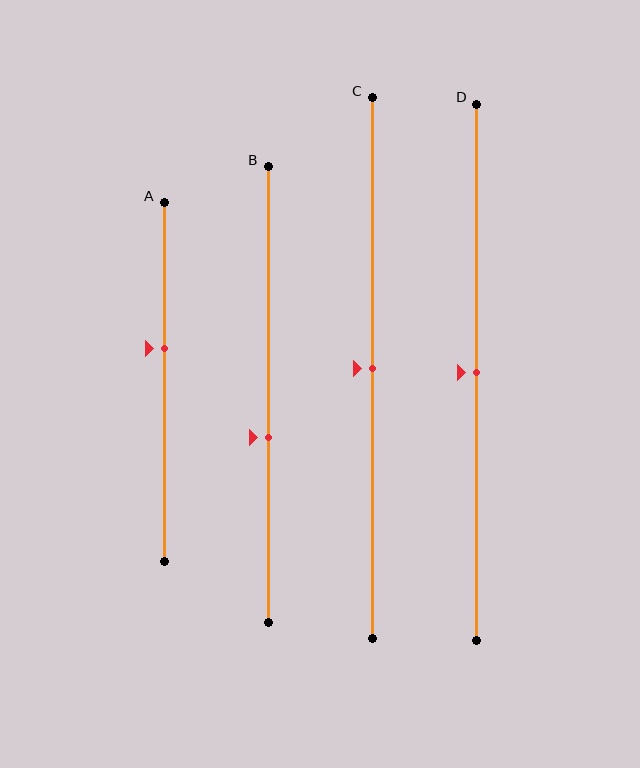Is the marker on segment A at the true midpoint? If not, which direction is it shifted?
No, the marker on segment A is shifted upward by about 9% of the segment length.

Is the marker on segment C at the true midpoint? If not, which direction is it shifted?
Yes, the marker on segment C is at the true midpoint.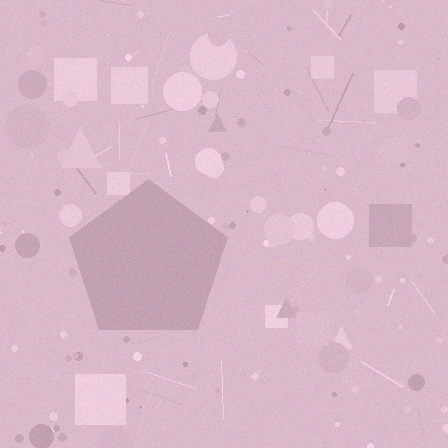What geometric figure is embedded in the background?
A pentagon is embedded in the background.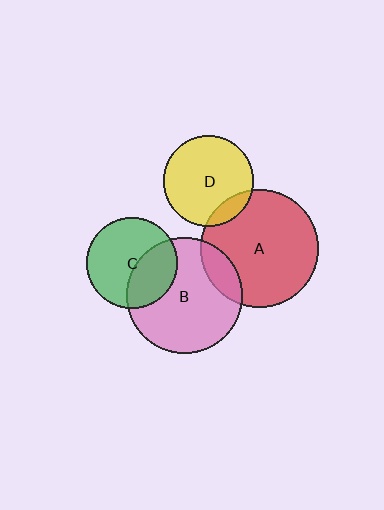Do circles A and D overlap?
Yes.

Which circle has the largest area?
Circle A (red).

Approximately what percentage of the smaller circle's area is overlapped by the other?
Approximately 15%.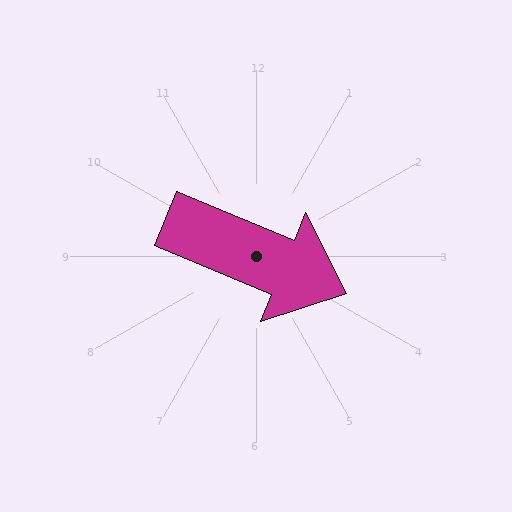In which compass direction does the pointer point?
East.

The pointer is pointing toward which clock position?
Roughly 4 o'clock.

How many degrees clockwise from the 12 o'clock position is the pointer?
Approximately 112 degrees.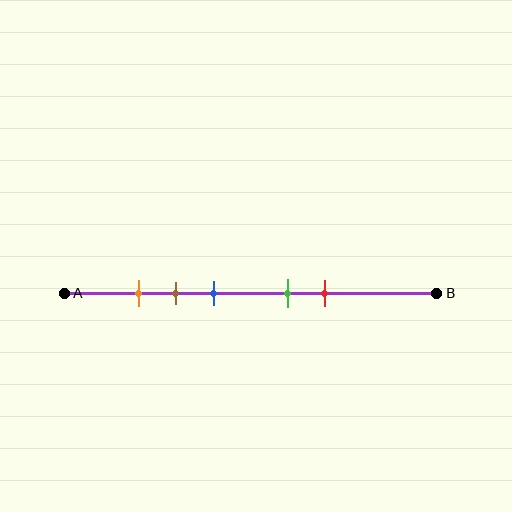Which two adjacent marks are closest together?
The orange and brown marks are the closest adjacent pair.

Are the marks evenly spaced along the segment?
No, the marks are not evenly spaced.